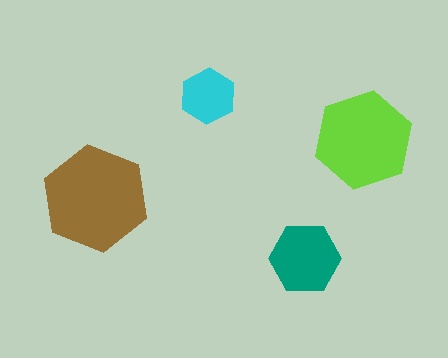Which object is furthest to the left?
The brown hexagon is leftmost.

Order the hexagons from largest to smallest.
the brown one, the lime one, the teal one, the cyan one.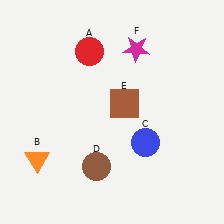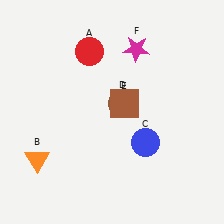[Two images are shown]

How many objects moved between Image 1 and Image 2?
1 object moved between the two images.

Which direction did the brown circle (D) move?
The brown circle (D) moved up.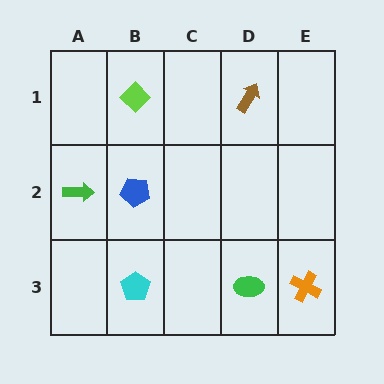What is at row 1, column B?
A lime diamond.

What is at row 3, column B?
A cyan pentagon.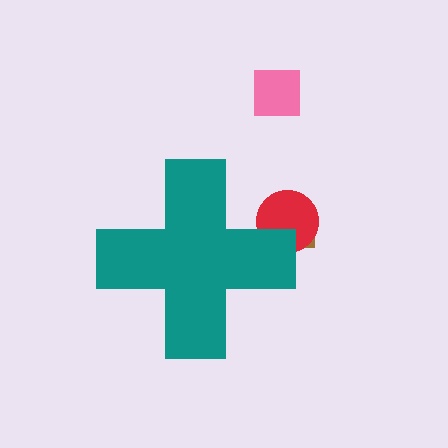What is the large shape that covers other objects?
A teal cross.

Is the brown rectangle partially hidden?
Yes, the brown rectangle is partially hidden behind the teal cross.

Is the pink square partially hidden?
No, the pink square is fully visible.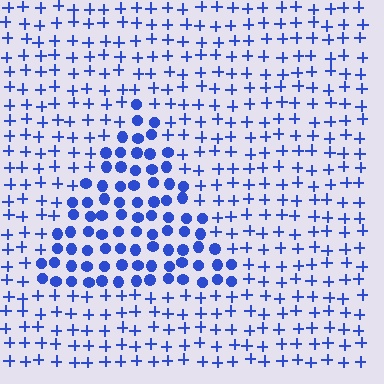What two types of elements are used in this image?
The image uses circles inside the triangle region and plus signs outside it.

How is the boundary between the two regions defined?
The boundary is defined by a change in element shape: circles inside vs. plus signs outside. All elements share the same color and spacing.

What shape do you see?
I see a triangle.